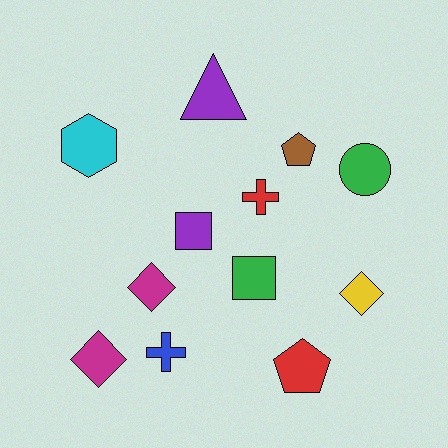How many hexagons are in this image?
There is 1 hexagon.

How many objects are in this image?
There are 12 objects.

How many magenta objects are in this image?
There are 2 magenta objects.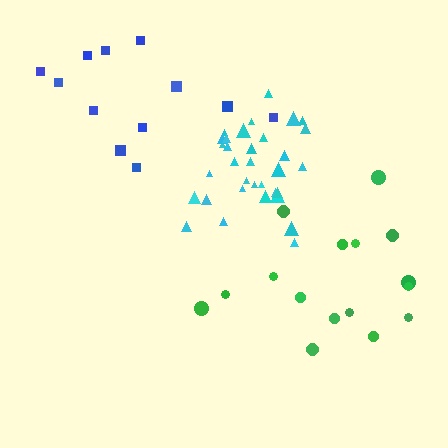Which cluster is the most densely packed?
Cyan.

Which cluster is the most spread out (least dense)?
Blue.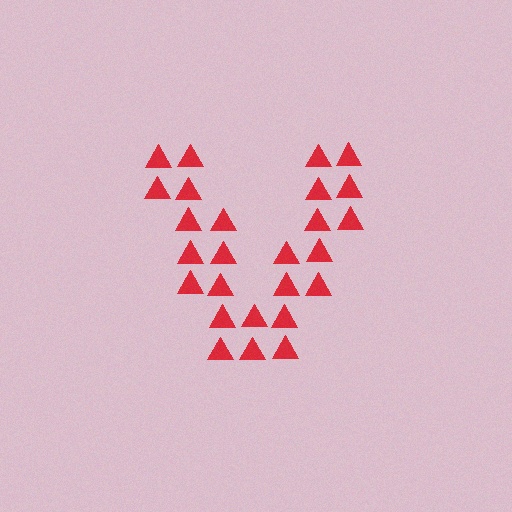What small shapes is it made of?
It is made of small triangles.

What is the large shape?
The large shape is the letter V.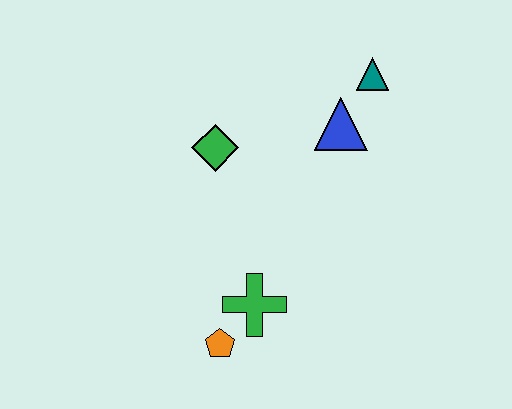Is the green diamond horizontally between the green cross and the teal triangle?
No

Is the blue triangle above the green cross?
Yes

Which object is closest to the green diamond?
The blue triangle is closest to the green diamond.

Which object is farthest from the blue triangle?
The orange pentagon is farthest from the blue triangle.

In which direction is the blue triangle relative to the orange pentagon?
The blue triangle is above the orange pentagon.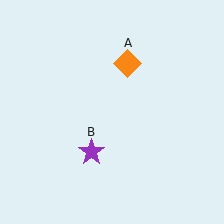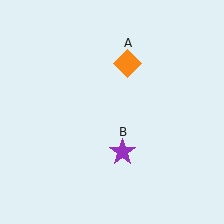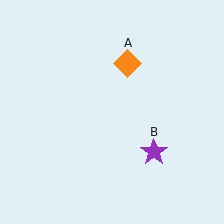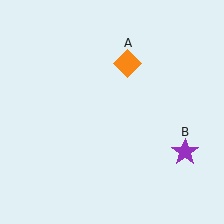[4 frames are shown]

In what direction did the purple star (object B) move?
The purple star (object B) moved right.